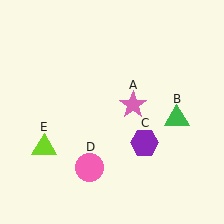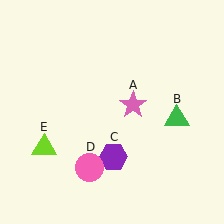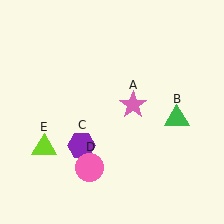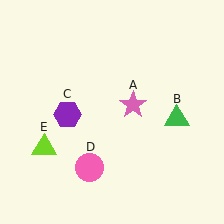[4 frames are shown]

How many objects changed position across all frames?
1 object changed position: purple hexagon (object C).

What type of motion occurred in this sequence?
The purple hexagon (object C) rotated clockwise around the center of the scene.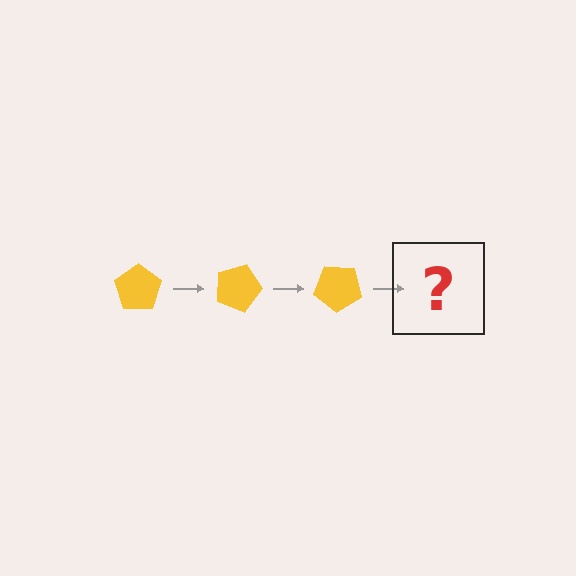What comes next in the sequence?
The next element should be a yellow pentagon rotated 60 degrees.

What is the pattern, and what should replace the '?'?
The pattern is that the pentagon rotates 20 degrees each step. The '?' should be a yellow pentagon rotated 60 degrees.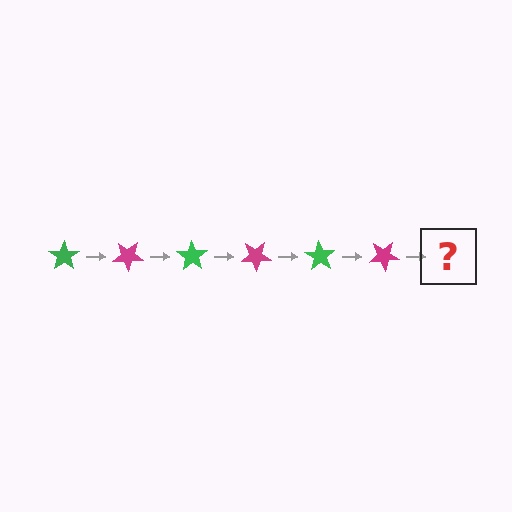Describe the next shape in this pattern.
It should be a green star, rotated 210 degrees from the start.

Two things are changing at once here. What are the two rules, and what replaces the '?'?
The two rules are that it rotates 35 degrees each step and the color cycles through green and magenta. The '?' should be a green star, rotated 210 degrees from the start.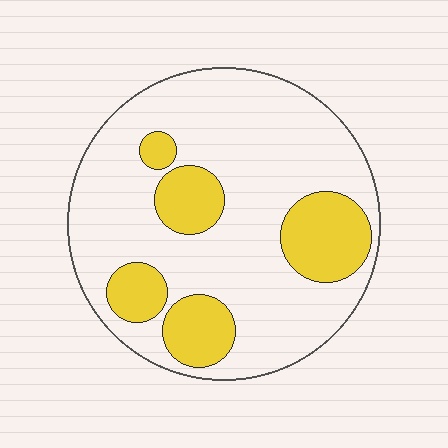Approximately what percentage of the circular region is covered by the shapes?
Approximately 25%.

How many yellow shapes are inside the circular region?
5.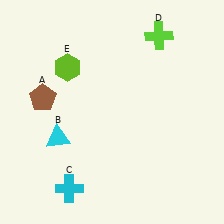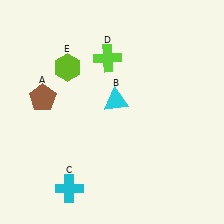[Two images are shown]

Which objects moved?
The objects that moved are: the cyan triangle (B), the lime cross (D).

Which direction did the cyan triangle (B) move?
The cyan triangle (B) moved right.